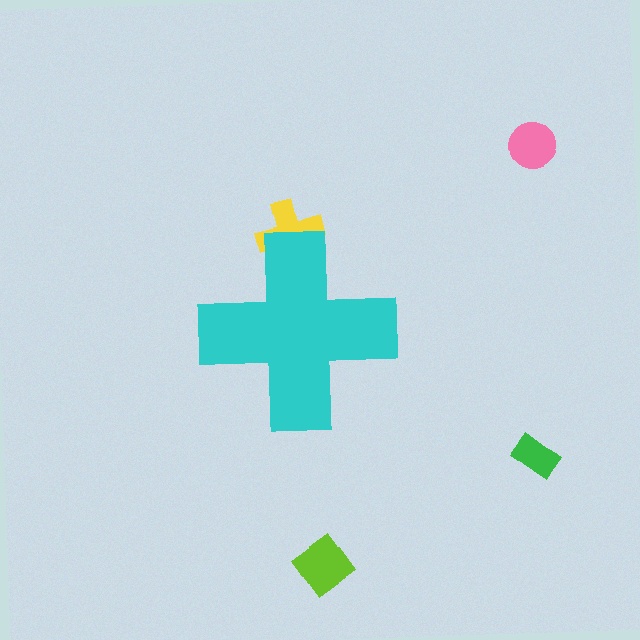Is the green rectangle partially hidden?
No, the green rectangle is fully visible.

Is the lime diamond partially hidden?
No, the lime diamond is fully visible.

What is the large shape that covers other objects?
A cyan cross.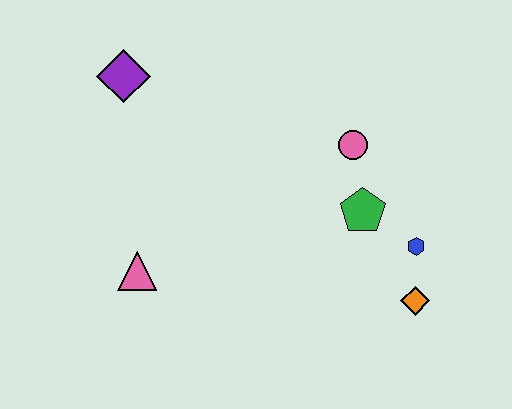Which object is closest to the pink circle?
The green pentagon is closest to the pink circle.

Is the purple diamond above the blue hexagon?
Yes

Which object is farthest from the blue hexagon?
The purple diamond is farthest from the blue hexagon.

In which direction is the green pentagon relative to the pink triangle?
The green pentagon is to the right of the pink triangle.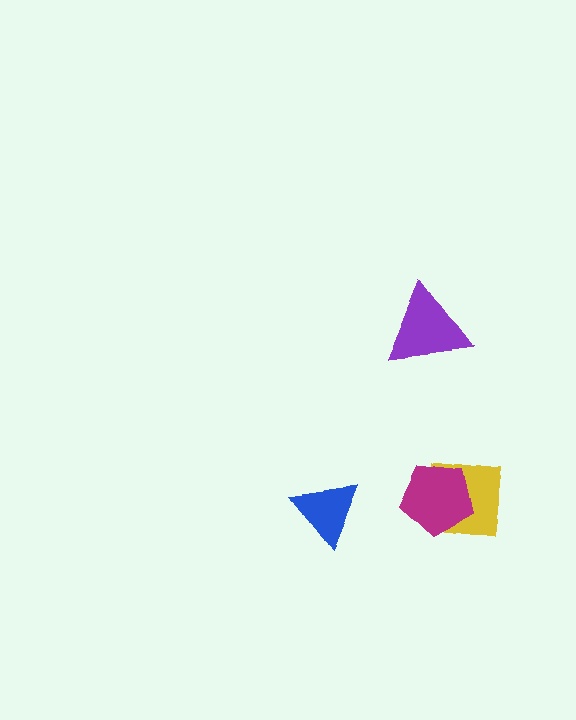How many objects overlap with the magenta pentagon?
1 object overlaps with the magenta pentagon.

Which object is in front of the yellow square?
The magenta pentagon is in front of the yellow square.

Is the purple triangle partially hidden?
No, no other shape covers it.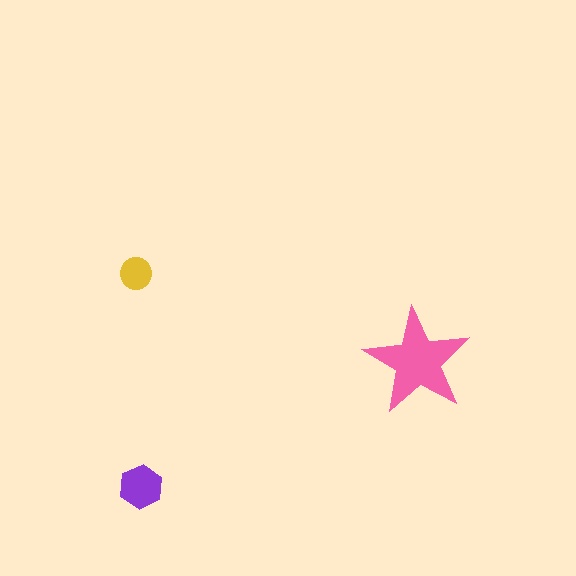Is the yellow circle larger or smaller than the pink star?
Smaller.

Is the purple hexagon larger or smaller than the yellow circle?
Larger.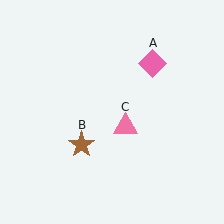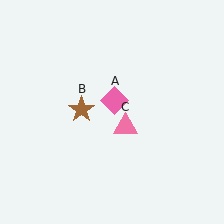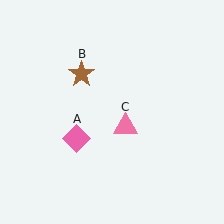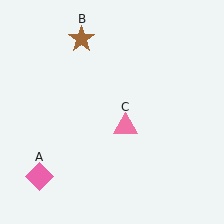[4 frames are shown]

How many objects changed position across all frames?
2 objects changed position: pink diamond (object A), brown star (object B).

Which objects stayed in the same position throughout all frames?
Pink triangle (object C) remained stationary.